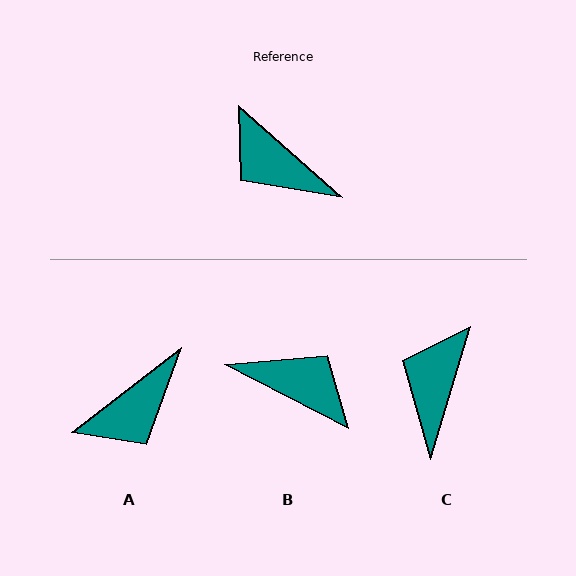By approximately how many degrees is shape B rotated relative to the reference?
Approximately 166 degrees clockwise.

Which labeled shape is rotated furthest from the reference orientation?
B, about 166 degrees away.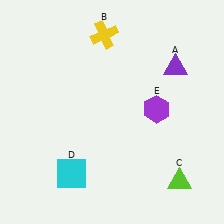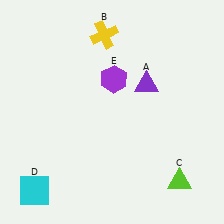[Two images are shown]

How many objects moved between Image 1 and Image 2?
3 objects moved between the two images.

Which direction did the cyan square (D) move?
The cyan square (D) moved left.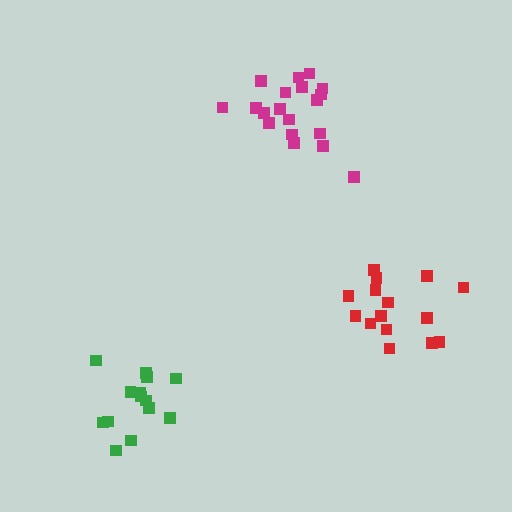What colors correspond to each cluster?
The clusters are colored: green, red, magenta.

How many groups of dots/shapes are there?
There are 3 groups.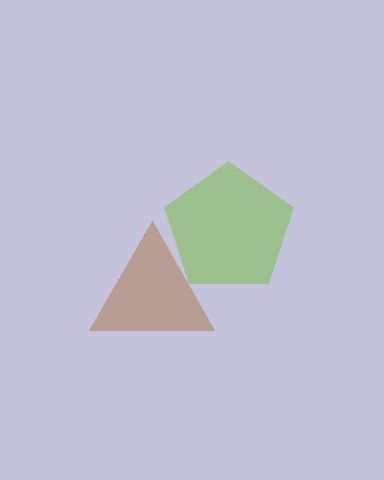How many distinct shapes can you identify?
There are 2 distinct shapes: a lime pentagon, a brown triangle.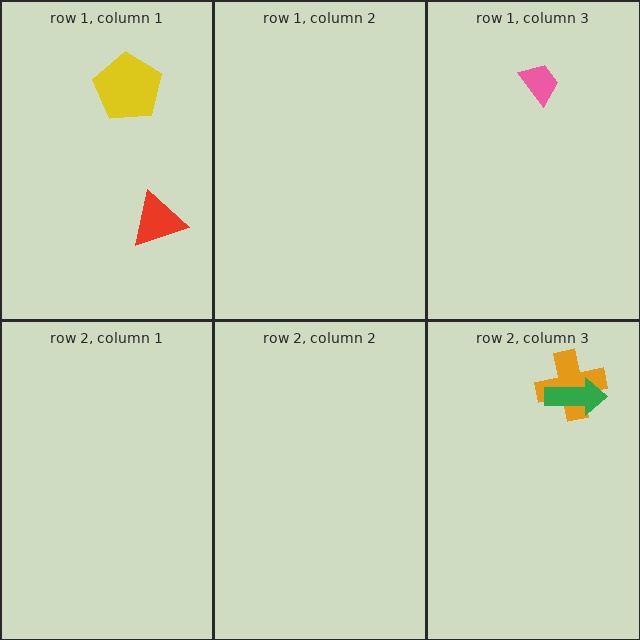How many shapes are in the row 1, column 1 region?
2.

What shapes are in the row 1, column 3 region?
The pink trapezoid.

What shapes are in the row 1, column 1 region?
The yellow pentagon, the red triangle.